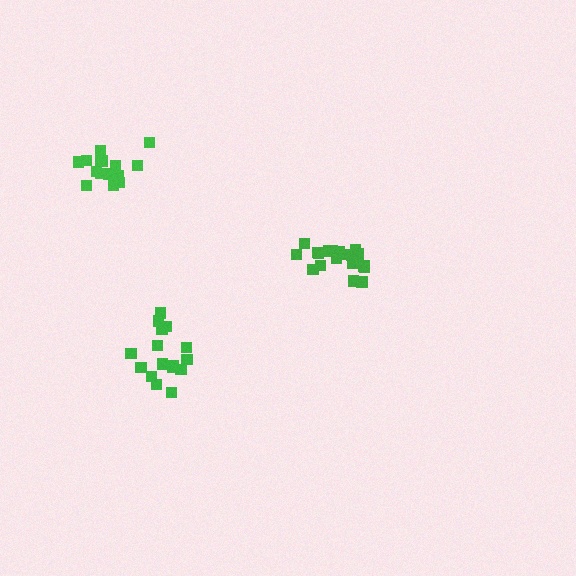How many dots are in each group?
Group 1: 16 dots, Group 2: 19 dots, Group 3: 15 dots (50 total).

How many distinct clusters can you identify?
There are 3 distinct clusters.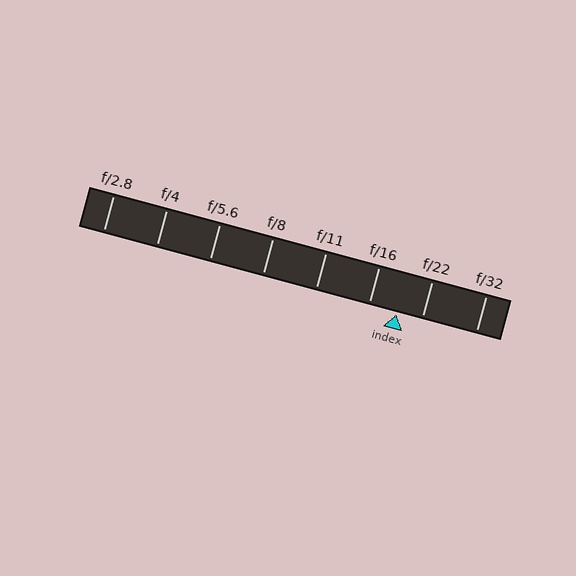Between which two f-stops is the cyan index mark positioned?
The index mark is between f/16 and f/22.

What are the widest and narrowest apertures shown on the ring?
The widest aperture shown is f/2.8 and the narrowest is f/32.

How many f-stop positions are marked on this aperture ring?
There are 8 f-stop positions marked.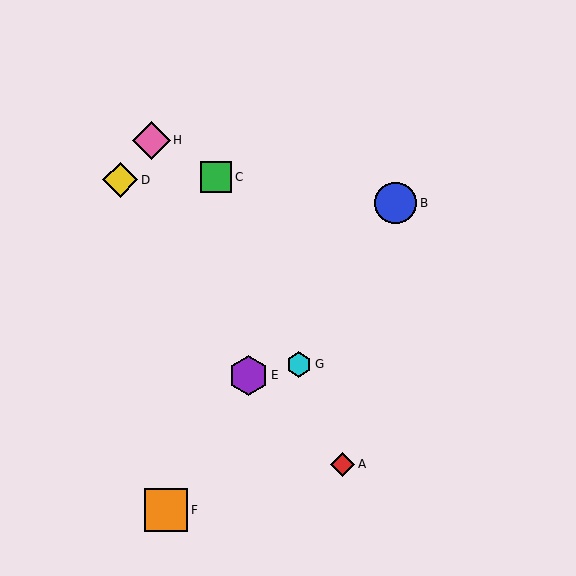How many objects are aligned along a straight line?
3 objects (A, C, G) are aligned along a straight line.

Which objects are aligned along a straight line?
Objects A, C, G are aligned along a straight line.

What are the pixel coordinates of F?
Object F is at (166, 510).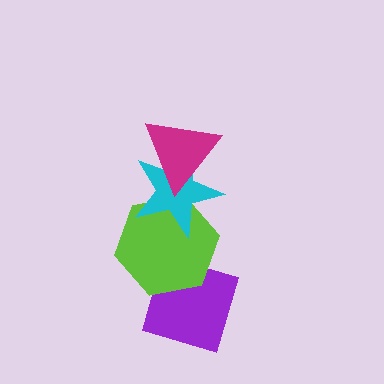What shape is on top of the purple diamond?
The lime hexagon is on top of the purple diamond.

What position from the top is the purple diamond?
The purple diamond is 4th from the top.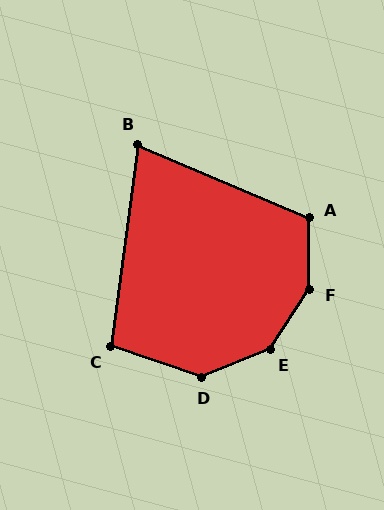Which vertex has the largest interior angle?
F, at approximately 146 degrees.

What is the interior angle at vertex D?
Approximately 139 degrees (obtuse).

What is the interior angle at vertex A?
Approximately 114 degrees (obtuse).